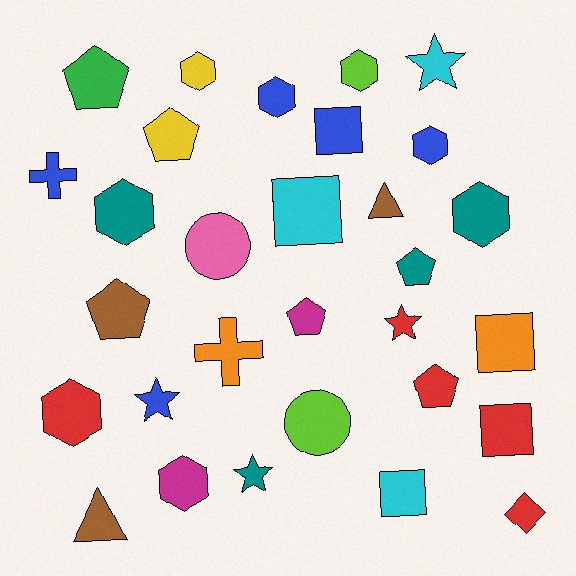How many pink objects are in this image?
There is 1 pink object.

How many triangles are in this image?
There are 2 triangles.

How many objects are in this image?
There are 30 objects.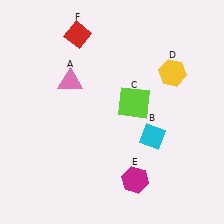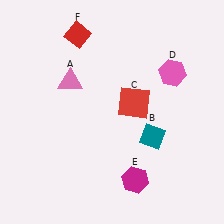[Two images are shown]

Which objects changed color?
B changed from cyan to teal. C changed from lime to red. D changed from yellow to pink.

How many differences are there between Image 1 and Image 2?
There are 3 differences between the two images.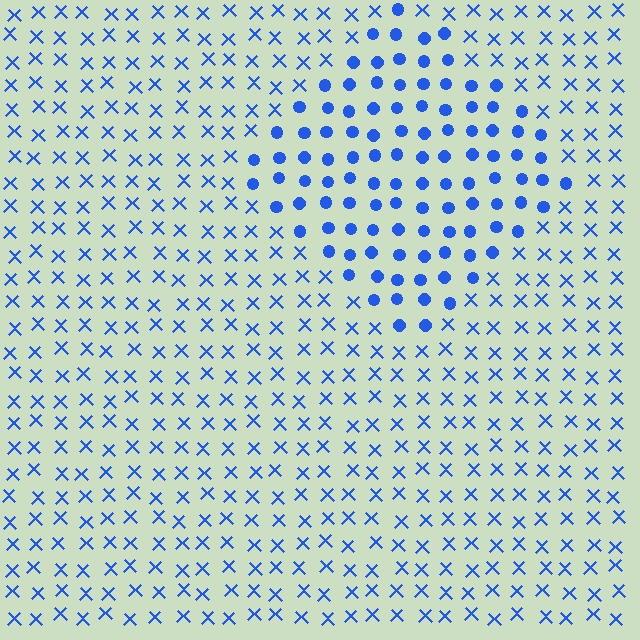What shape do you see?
I see a diamond.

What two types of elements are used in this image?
The image uses circles inside the diamond region and X marks outside it.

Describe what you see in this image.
The image is filled with small blue elements arranged in a uniform grid. A diamond-shaped region contains circles, while the surrounding area contains X marks. The boundary is defined purely by the change in element shape.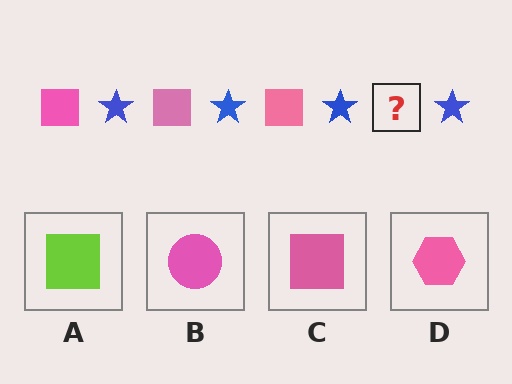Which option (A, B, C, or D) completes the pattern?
C.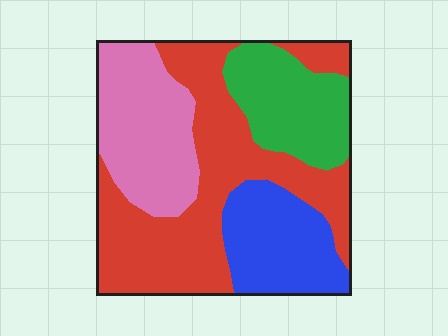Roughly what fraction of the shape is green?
Green covers around 15% of the shape.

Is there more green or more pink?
Pink.